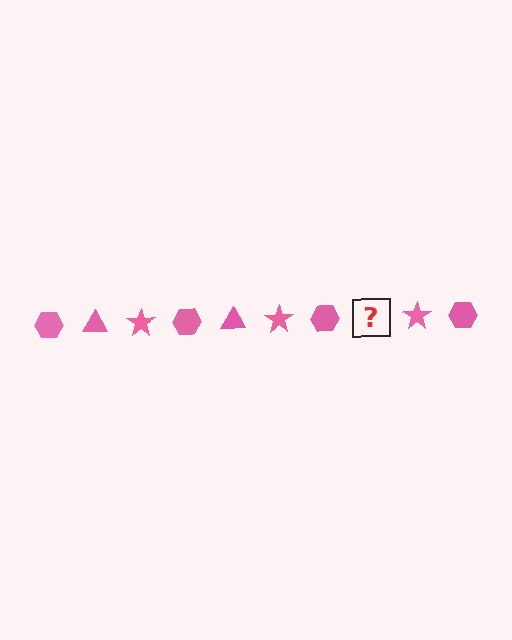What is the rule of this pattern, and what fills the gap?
The rule is that the pattern cycles through hexagon, triangle, star shapes in pink. The gap should be filled with a pink triangle.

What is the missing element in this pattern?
The missing element is a pink triangle.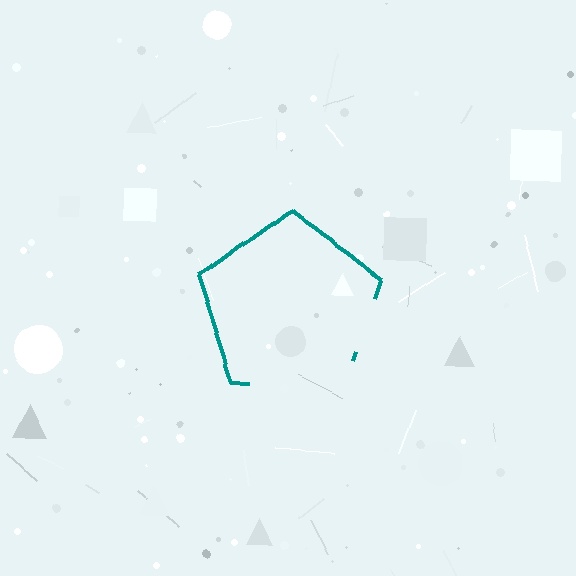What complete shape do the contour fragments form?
The contour fragments form a pentagon.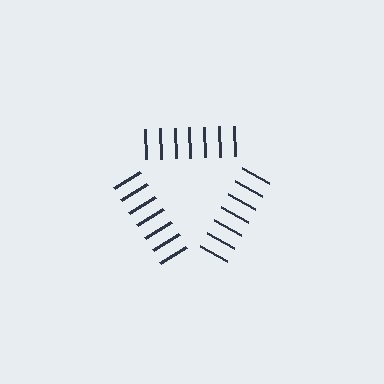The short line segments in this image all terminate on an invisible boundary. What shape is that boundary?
An illusory triangle — the line segments terminate on its edges but no continuous stroke is drawn.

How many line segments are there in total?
21 — 7 along each of the 3 edges.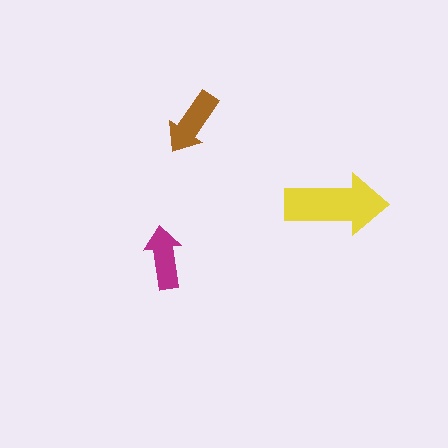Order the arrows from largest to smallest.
the yellow one, the brown one, the magenta one.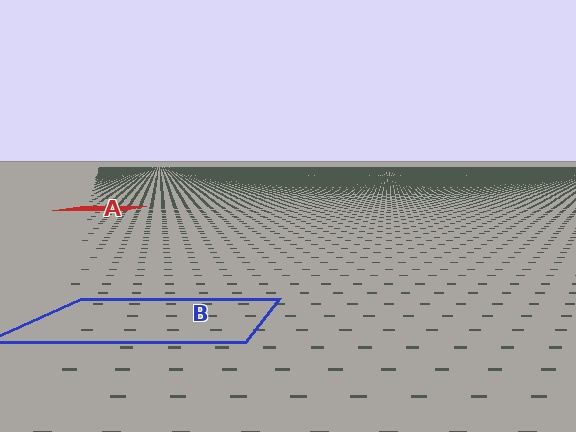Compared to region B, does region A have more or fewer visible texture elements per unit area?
Region A has more texture elements per unit area — they are packed more densely because it is farther away.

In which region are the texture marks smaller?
The texture marks are smaller in region A, because it is farther away.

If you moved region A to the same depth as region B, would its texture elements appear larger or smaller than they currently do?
They would appear larger. At a closer depth, the same texture elements are projected at a bigger on-screen size.